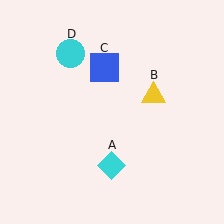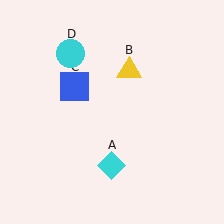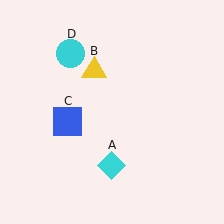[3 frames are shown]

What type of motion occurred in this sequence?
The yellow triangle (object B), blue square (object C) rotated counterclockwise around the center of the scene.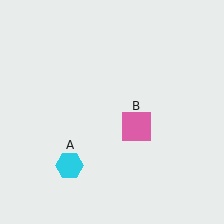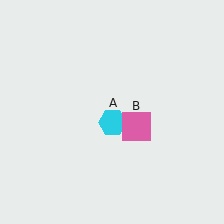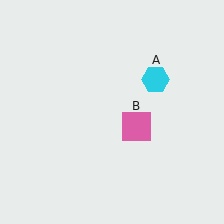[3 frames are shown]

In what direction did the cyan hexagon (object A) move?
The cyan hexagon (object A) moved up and to the right.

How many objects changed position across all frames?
1 object changed position: cyan hexagon (object A).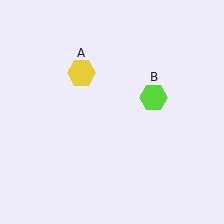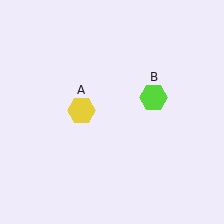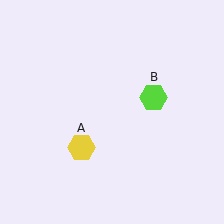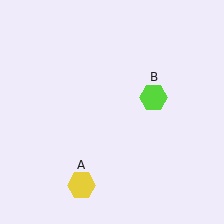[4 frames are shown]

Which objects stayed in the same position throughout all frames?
Lime hexagon (object B) remained stationary.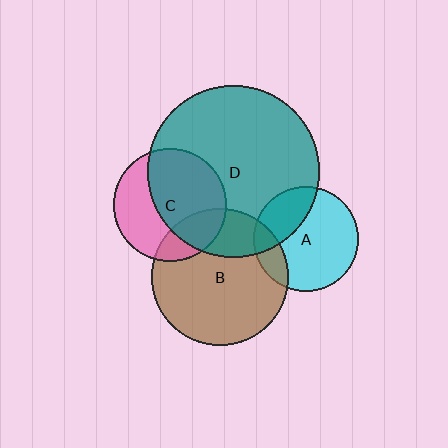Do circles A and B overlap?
Yes.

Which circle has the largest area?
Circle D (teal).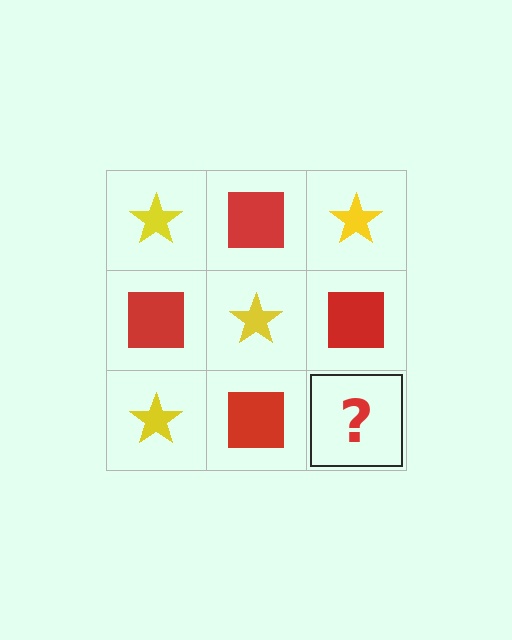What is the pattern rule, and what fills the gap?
The rule is that it alternates yellow star and red square in a checkerboard pattern. The gap should be filled with a yellow star.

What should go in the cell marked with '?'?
The missing cell should contain a yellow star.